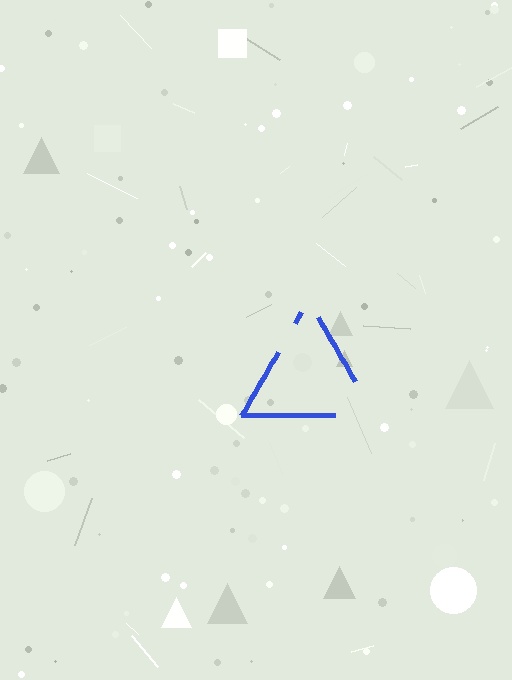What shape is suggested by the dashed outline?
The dashed outline suggests a triangle.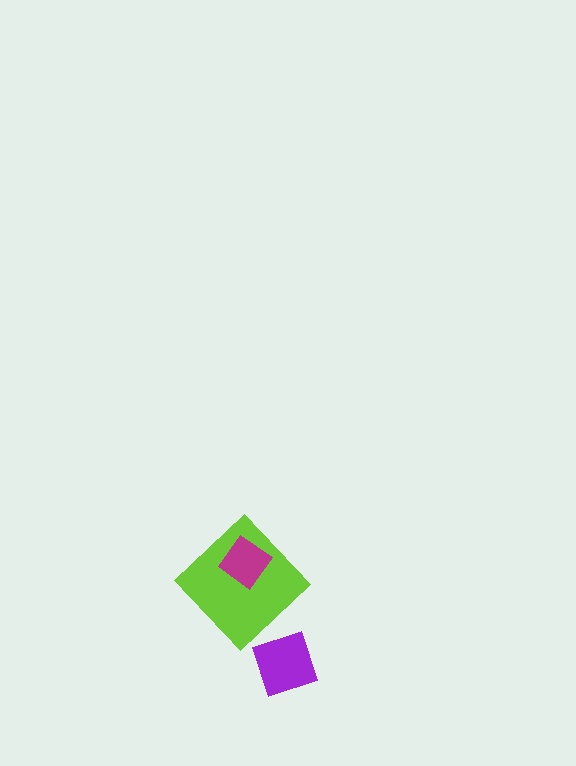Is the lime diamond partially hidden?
Yes, it is partially covered by another shape.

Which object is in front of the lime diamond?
The magenta diamond is in front of the lime diamond.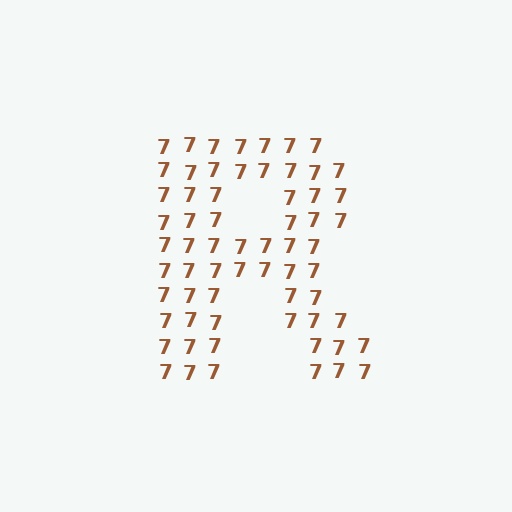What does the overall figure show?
The overall figure shows the letter R.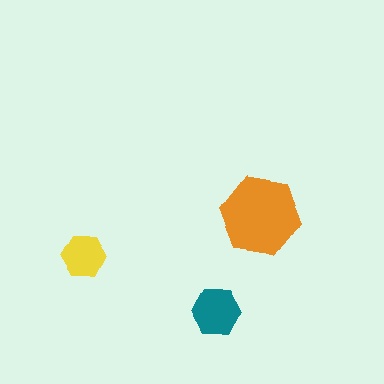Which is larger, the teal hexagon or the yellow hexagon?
The teal one.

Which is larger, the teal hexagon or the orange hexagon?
The orange one.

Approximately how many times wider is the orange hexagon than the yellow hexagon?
About 2 times wider.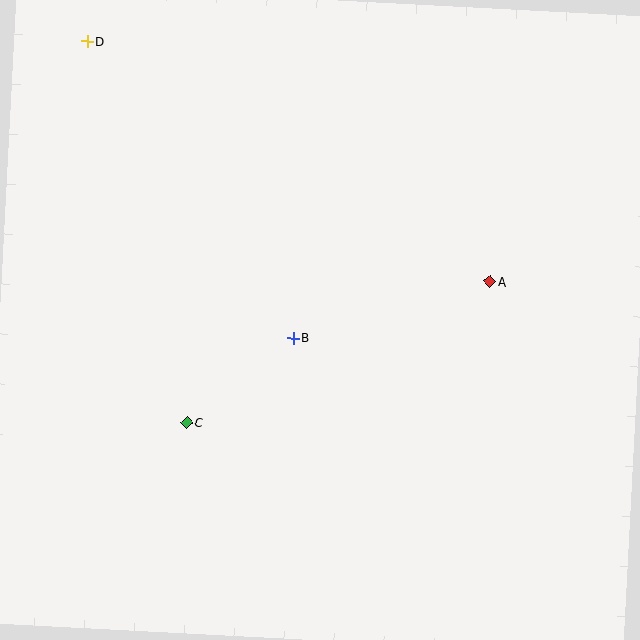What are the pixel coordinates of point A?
Point A is at (490, 282).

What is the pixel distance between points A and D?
The distance between A and D is 469 pixels.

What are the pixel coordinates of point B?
Point B is at (293, 338).